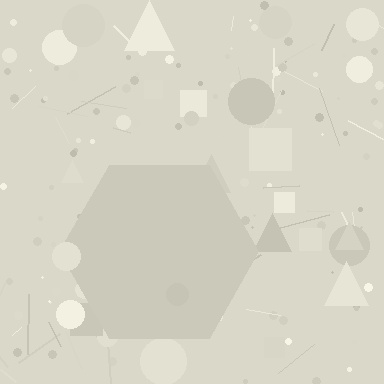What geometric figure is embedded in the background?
A hexagon is embedded in the background.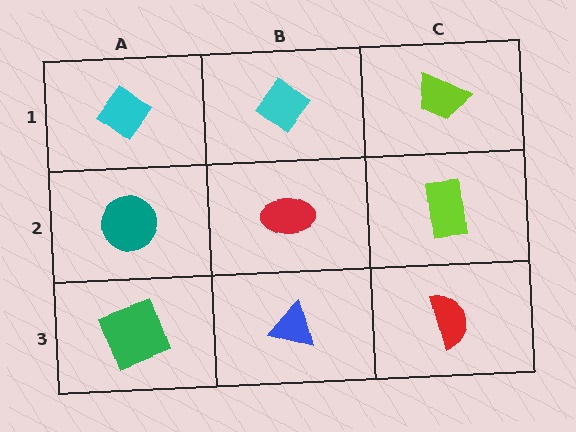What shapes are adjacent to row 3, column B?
A red ellipse (row 2, column B), a green square (row 3, column A), a red semicircle (row 3, column C).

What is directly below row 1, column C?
A lime rectangle.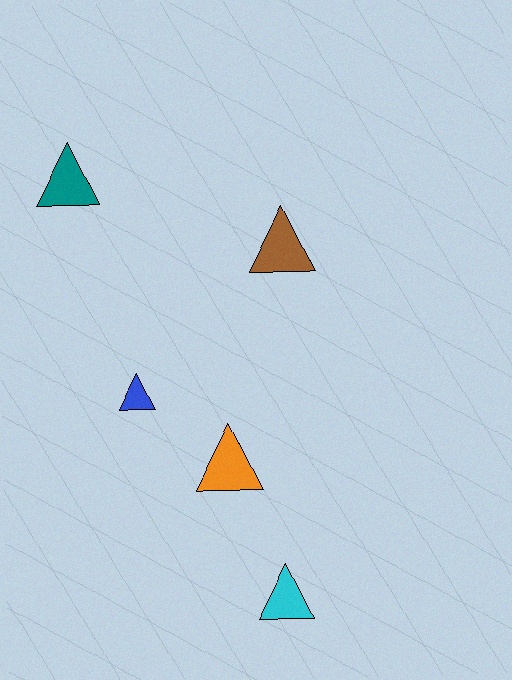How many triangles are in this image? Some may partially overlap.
There are 5 triangles.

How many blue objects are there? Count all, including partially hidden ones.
There is 1 blue object.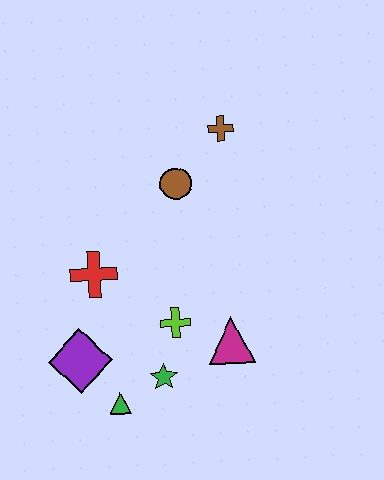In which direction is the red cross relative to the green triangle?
The red cross is above the green triangle.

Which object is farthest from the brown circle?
The green triangle is farthest from the brown circle.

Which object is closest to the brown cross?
The brown circle is closest to the brown cross.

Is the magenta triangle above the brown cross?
No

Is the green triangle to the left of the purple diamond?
No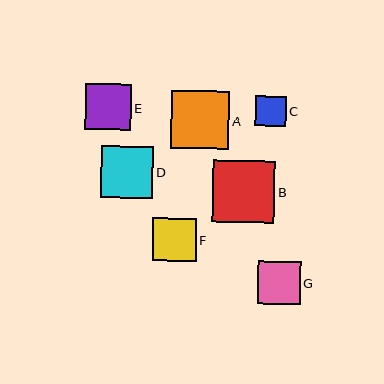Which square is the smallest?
Square C is the smallest with a size of approximately 31 pixels.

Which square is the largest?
Square B is the largest with a size of approximately 62 pixels.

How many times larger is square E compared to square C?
Square E is approximately 1.5 times the size of square C.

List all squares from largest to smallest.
From largest to smallest: B, A, D, E, F, G, C.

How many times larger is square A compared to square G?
Square A is approximately 1.3 times the size of square G.